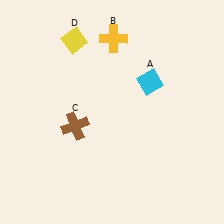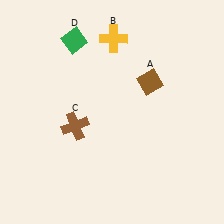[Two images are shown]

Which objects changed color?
A changed from cyan to brown. D changed from yellow to green.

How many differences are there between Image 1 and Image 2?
There are 2 differences between the two images.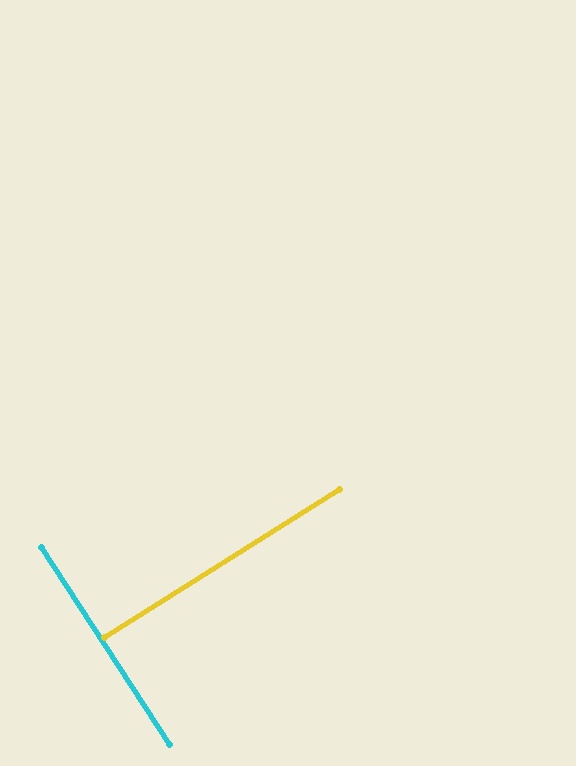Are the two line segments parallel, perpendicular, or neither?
Perpendicular — they meet at approximately 89°.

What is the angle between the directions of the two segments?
Approximately 89 degrees.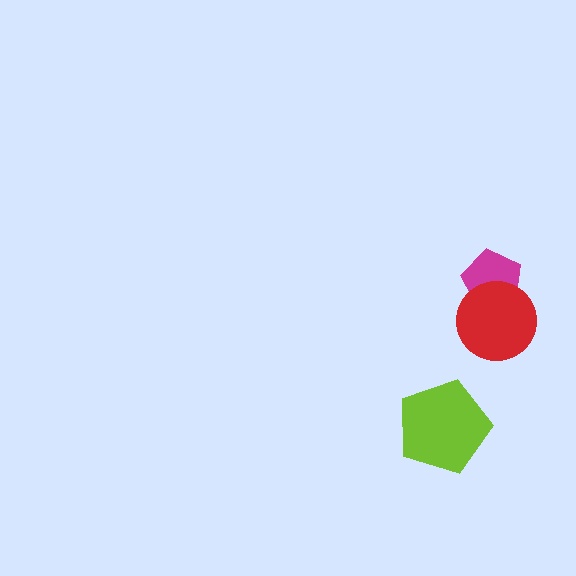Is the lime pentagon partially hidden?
No, no other shape covers it.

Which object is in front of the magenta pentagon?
The red circle is in front of the magenta pentagon.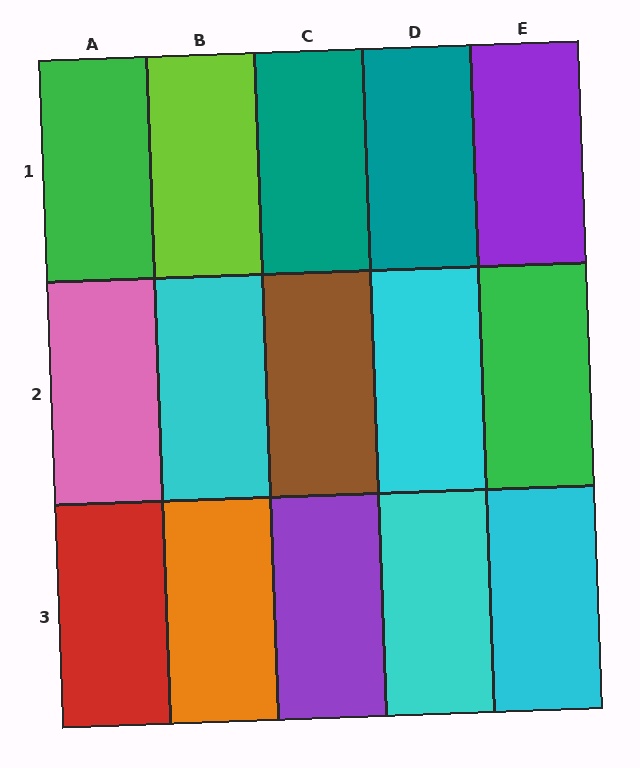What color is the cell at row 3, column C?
Purple.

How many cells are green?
2 cells are green.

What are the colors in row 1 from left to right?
Green, lime, teal, teal, purple.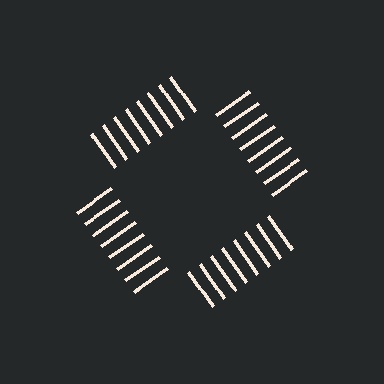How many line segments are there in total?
32 — 8 along each of the 4 edges.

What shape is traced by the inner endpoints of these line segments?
An illusory square — the line segments terminate on its edges but no continuous stroke is drawn.